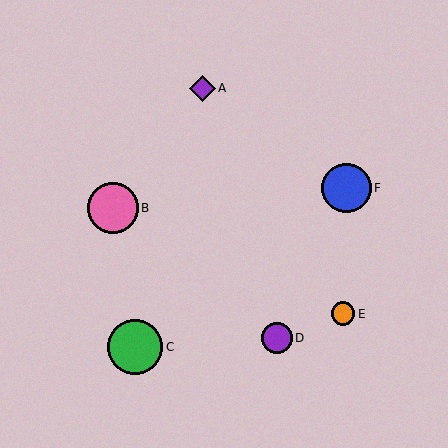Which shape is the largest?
The green circle (labeled C) is the largest.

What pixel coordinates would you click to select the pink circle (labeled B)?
Click at (113, 208) to select the pink circle B.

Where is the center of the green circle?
The center of the green circle is at (135, 347).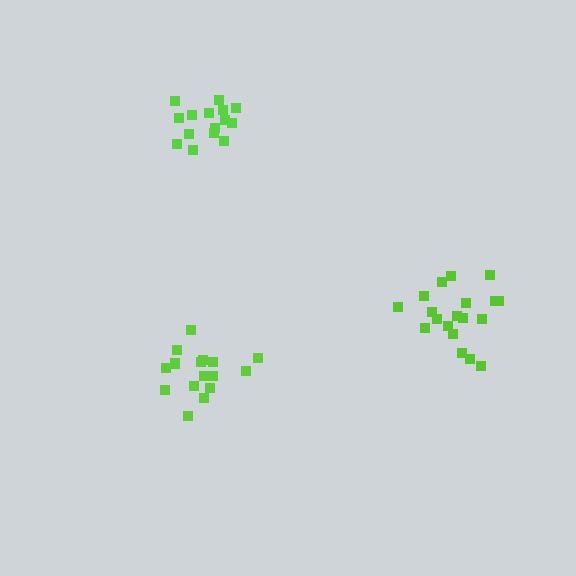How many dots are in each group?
Group 1: 16 dots, Group 2: 15 dots, Group 3: 19 dots (50 total).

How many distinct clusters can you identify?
There are 3 distinct clusters.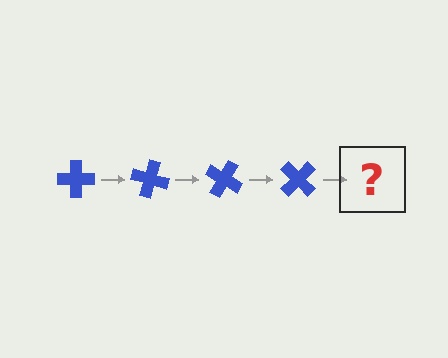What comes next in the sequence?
The next element should be a blue cross rotated 60 degrees.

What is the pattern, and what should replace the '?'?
The pattern is that the cross rotates 15 degrees each step. The '?' should be a blue cross rotated 60 degrees.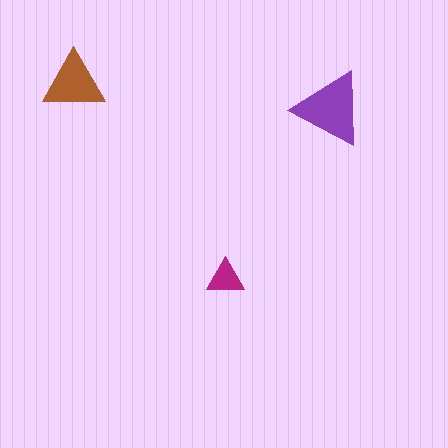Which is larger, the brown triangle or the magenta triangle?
The brown one.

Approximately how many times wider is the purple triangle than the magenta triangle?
About 2 times wider.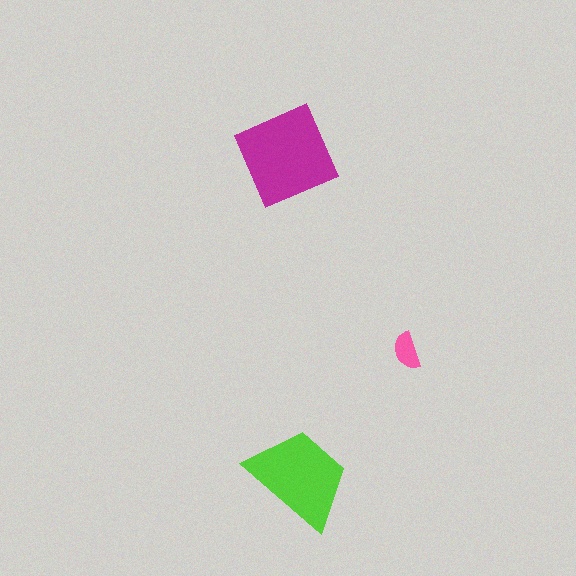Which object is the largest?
The magenta diamond.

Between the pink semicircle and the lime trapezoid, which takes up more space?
The lime trapezoid.